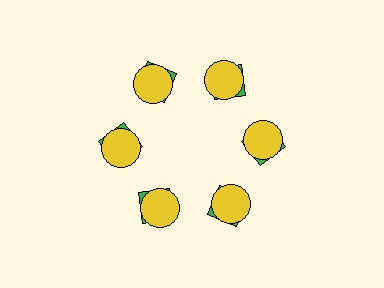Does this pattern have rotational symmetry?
Yes, this pattern has 6-fold rotational symmetry. It looks the same after rotating 60 degrees around the center.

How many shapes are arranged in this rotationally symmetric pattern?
There are 12 shapes, arranged in 6 groups of 2.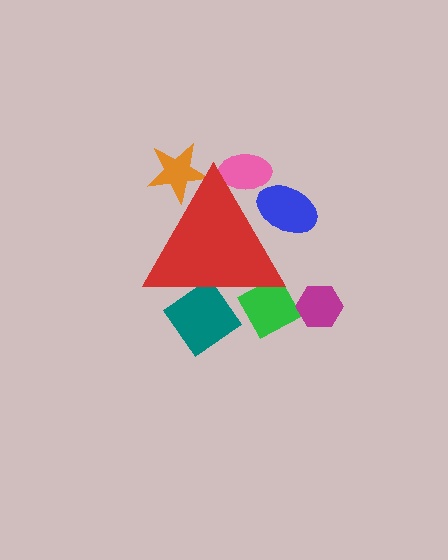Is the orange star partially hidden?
Yes, the orange star is partially hidden behind the red triangle.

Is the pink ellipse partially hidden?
Yes, the pink ellipse is partially hidden behind the red triangle.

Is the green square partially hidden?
Yes, the green square is partially hidden behind the red triangle.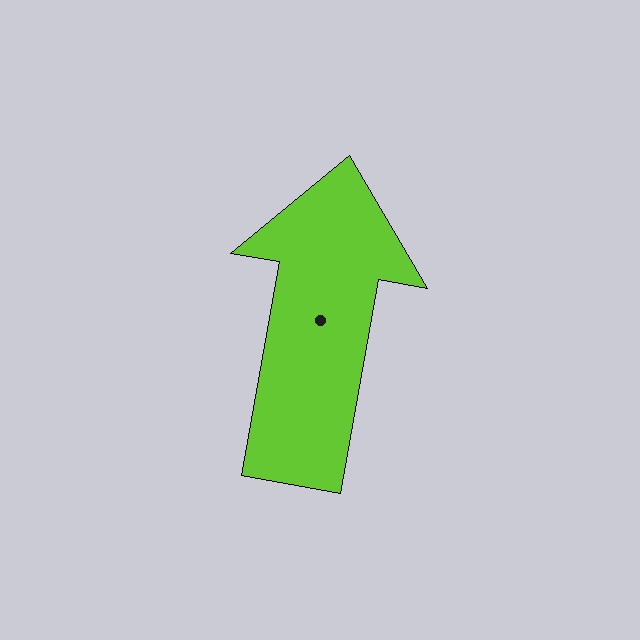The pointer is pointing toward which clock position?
Roughly 12 o'clock.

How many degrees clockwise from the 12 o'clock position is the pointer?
Approximately 10 degrees.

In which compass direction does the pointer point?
North.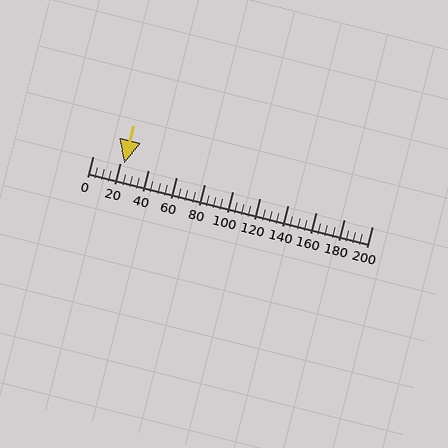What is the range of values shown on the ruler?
The ruler shows values from 0 to 200.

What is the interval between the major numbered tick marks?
The major tick marks are spaced 20 units apart.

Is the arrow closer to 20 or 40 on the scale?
The arrow is closer to 20.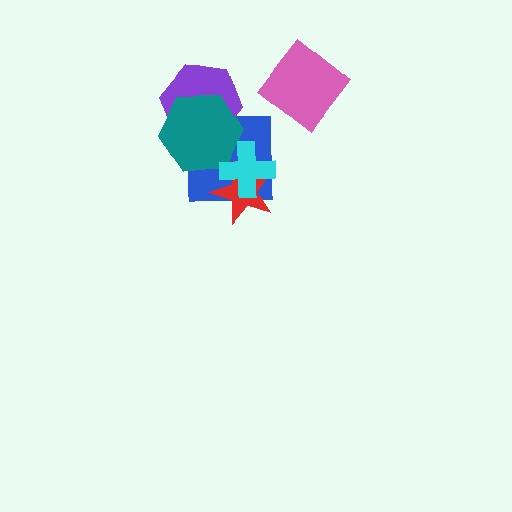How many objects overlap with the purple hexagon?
2 objects overlap with the purple hexagon.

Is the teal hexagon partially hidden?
Yes, it is partially covered by another shape.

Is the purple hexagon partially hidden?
Yes, it is partially covered by another shape.